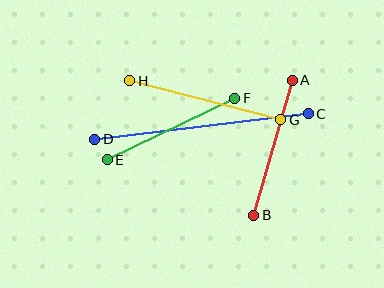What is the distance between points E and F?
The distance is approximately 142 pixels.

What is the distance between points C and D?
The distance is approximately 215 pixels.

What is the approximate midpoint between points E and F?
The midpoint is at approximately (171, 129) pixels.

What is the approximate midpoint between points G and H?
The midpoint is at approximately (205, 100) pixels.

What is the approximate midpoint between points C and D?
The midpoint is at approximately (202, 127) pixels.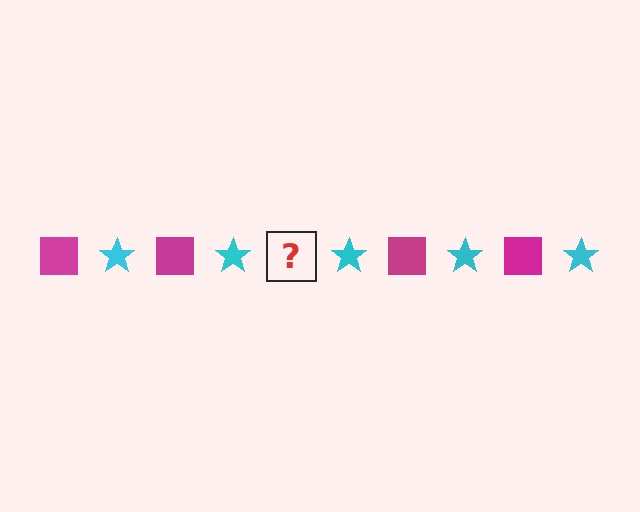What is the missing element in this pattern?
The missing element is a magenta square.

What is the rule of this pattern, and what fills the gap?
The rule is that the pattern alternates between magenta square and cyan star. The gap should be filled with a magenta square.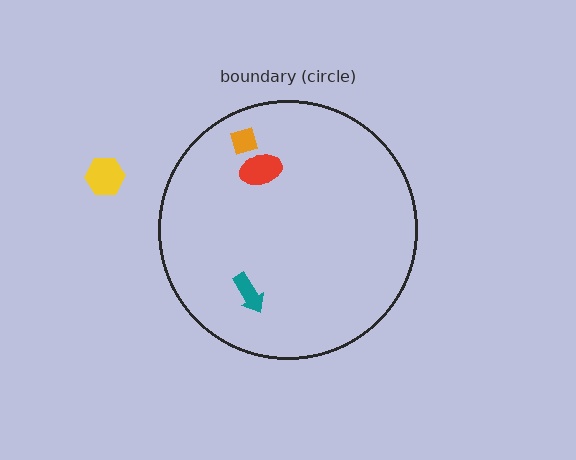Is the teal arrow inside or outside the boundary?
Inside.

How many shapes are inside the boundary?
3 inside, 1 outside.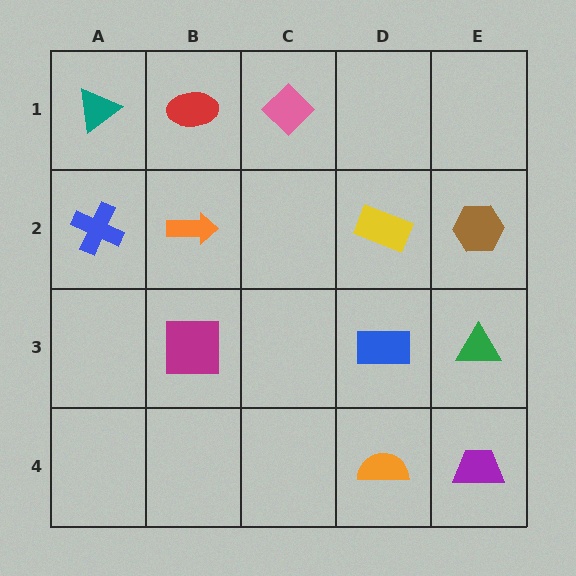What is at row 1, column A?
A teal triangle.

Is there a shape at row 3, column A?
No, that cell is empty.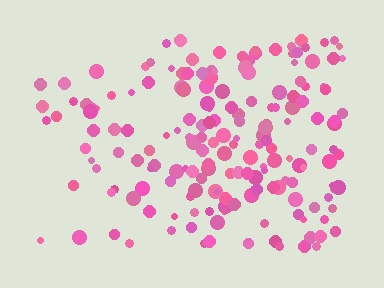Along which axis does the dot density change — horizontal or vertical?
Horizontal.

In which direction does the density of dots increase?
From left to right, with the right side densest.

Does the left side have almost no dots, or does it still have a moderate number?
Still a moderate number, just noticeably fewer than the right.